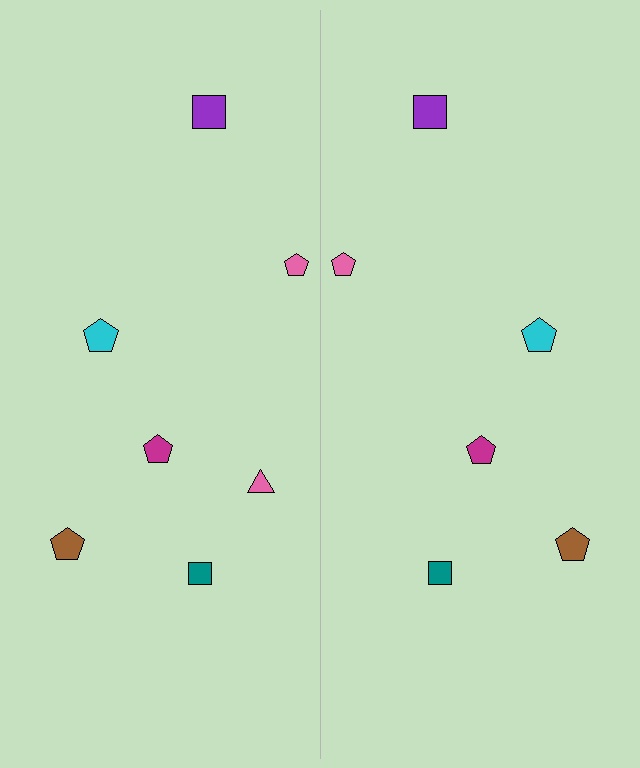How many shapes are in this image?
There are 13 shapes in this image.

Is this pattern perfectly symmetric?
No, the pattern is not perfectly symmetric. A pink triangle is missing from the right side.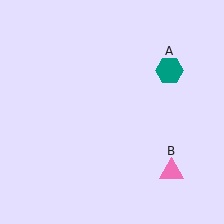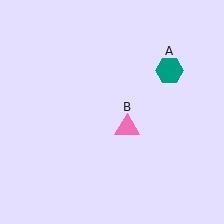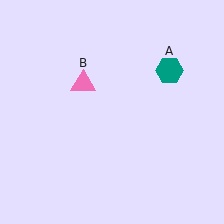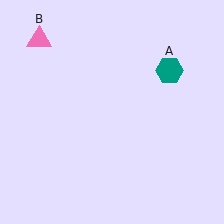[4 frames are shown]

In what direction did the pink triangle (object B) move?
The pink triangle (object B) moved up and to the left.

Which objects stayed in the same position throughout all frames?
Teal hexagon (object A) remained stationary.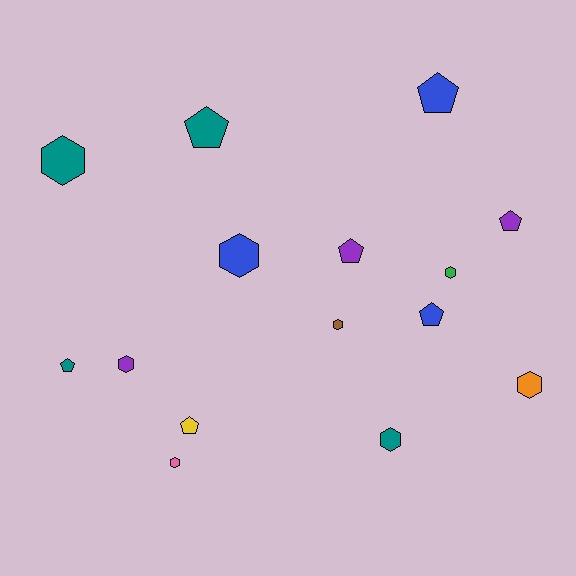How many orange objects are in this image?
There is 1 orange object.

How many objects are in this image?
There are 15 objects.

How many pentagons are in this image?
There are 7 pentagons.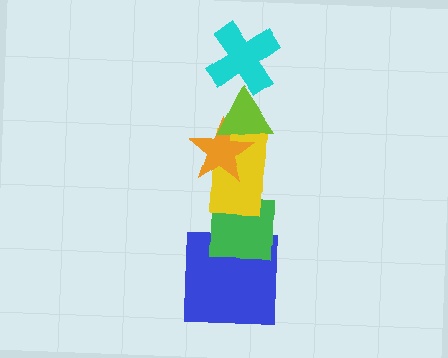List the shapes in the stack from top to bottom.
From top to bottom: the cyan cross, the lime triangle, the orange star, the yellow rectangle, the green square, the blue square.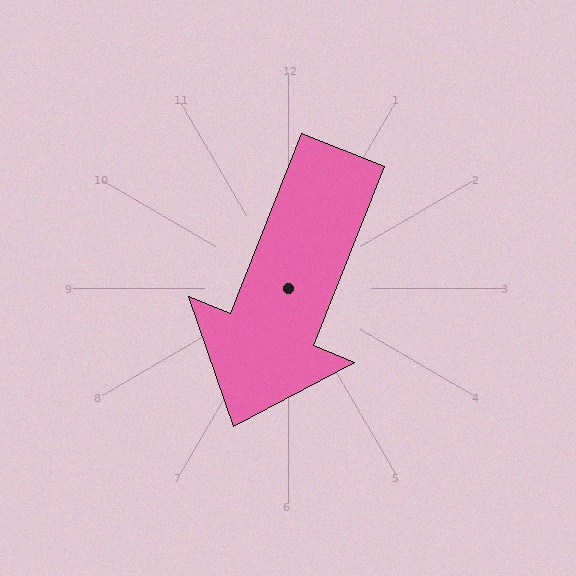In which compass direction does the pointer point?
South.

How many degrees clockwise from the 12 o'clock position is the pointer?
Approximately 202 degrees.